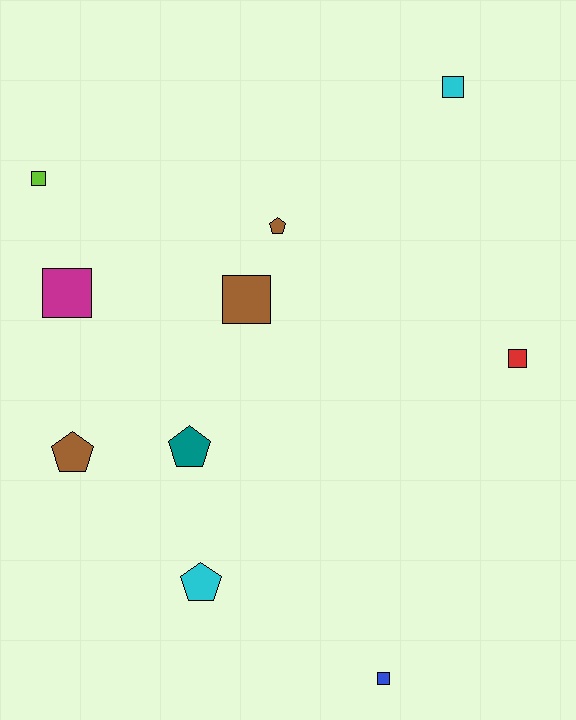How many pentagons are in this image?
There are 4 pentagons.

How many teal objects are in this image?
There is 1 teal object.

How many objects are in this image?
There are 10 objects.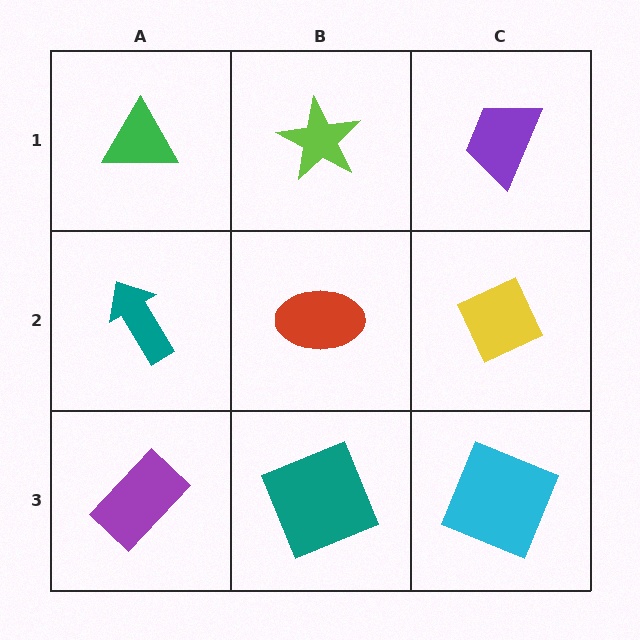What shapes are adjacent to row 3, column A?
A teal arrow (row 2, column A), a teal square (row 3, column B).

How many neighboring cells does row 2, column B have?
4.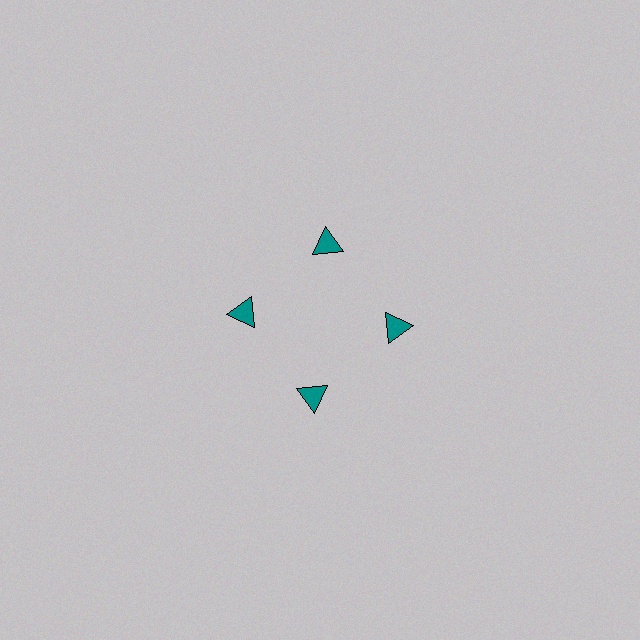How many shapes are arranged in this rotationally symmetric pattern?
There are 4 shapes, arranged in 4 groups of 1.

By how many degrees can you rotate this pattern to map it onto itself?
The pattern maps onto itself every 90 degrees of rotation.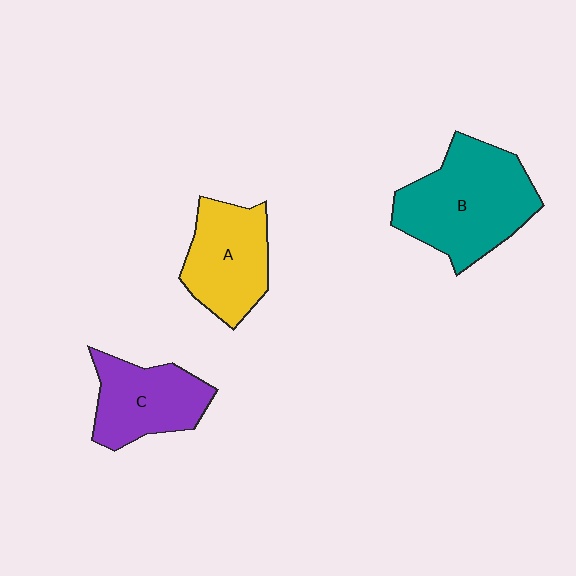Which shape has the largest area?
Shape B (teal).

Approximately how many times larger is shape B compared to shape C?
Approximately 1.5 times.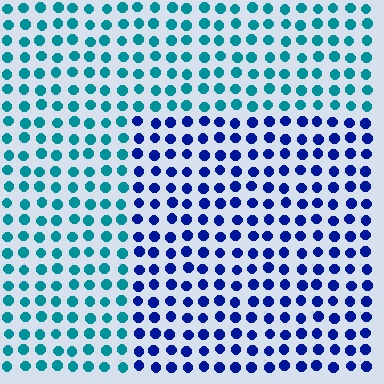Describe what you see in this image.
The image is filled with small teal elements in a uniform arrangement. A rectangle-shaped region is visible where the elements are tinted to a slightly different hue, forming a subtle color boundary.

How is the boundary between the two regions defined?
The boundary is defined purely by a slight shift in hue (about 49 degrees). Spacing, size, and orientation are identical on both sides.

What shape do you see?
I see a rectangle.